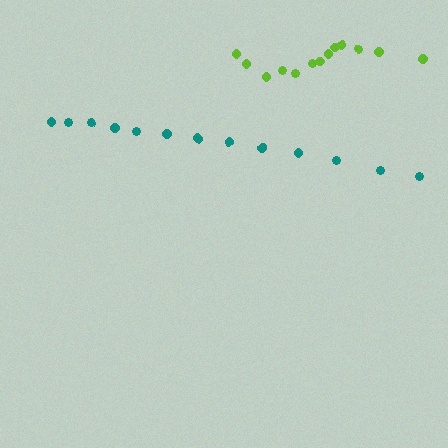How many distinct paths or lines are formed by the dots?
There are 2 distinct paths.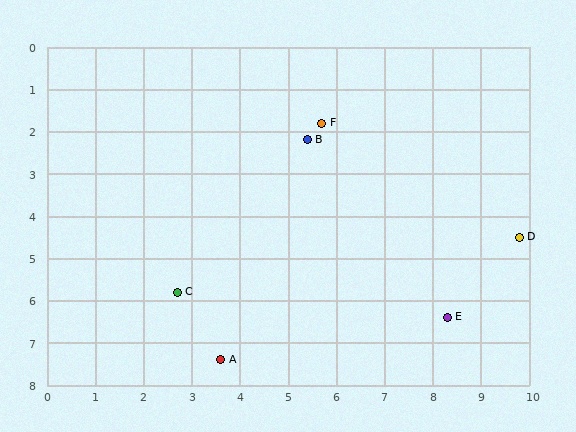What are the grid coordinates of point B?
Point B is at approximately (5.4, 2.2).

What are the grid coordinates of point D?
Point D is at approximately (9.8, 4.5).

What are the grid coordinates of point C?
Point C is at approximately (2.7, 5.8).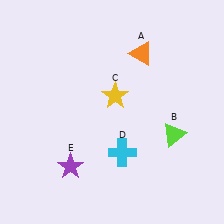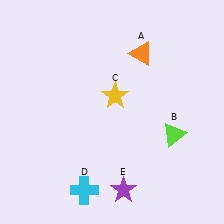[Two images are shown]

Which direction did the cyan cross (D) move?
The cyan cross (D) moved left.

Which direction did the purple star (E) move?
The purple star (E) moved right.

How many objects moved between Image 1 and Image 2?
2 objects moved between the two images.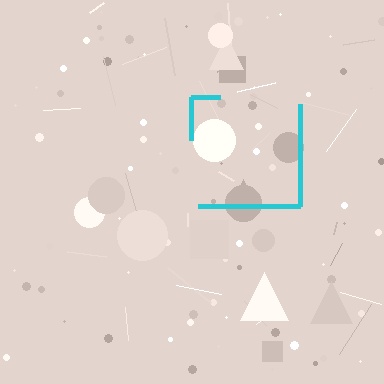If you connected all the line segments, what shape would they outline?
They would outline a square.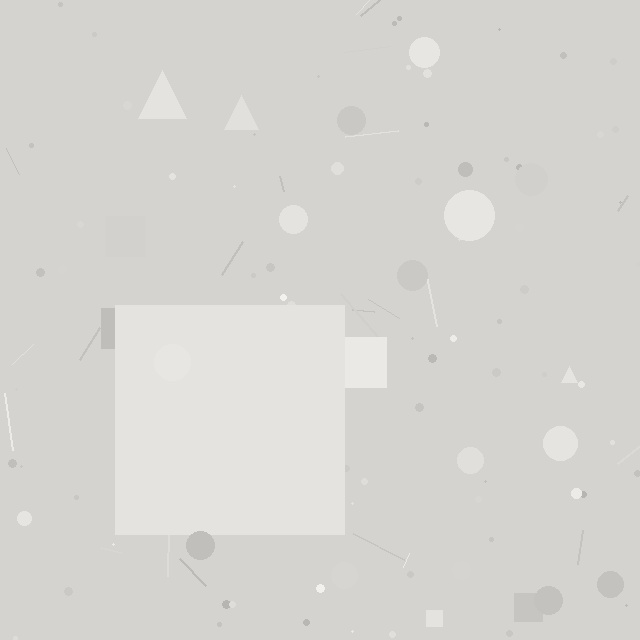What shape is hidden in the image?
A square is hidden in the image.